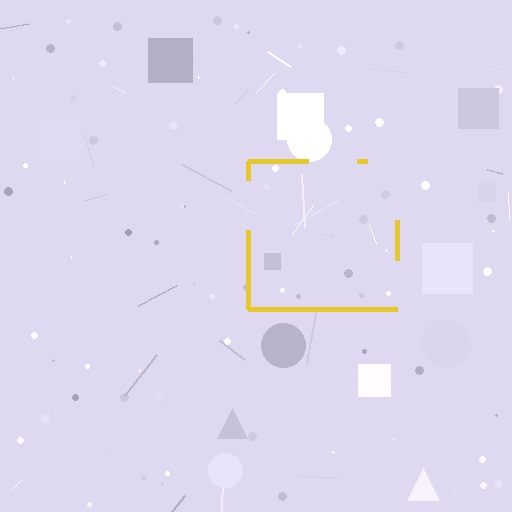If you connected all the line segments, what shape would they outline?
They would outline a square.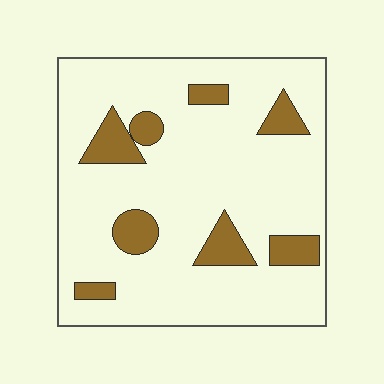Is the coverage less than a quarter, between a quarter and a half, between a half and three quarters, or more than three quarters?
Less than a quarter.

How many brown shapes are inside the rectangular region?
8.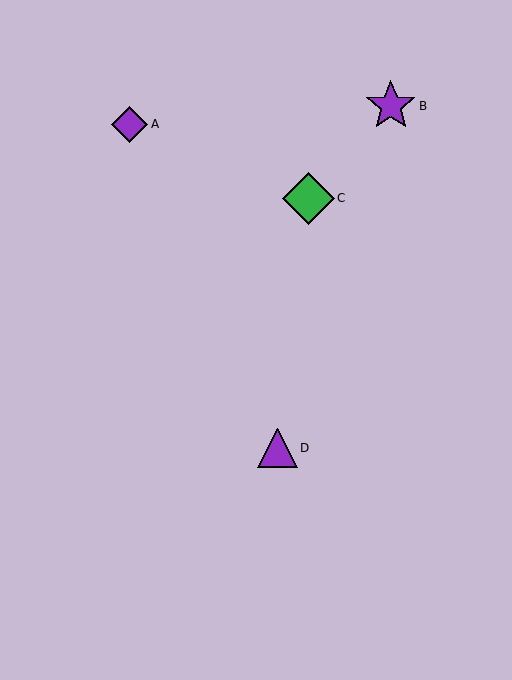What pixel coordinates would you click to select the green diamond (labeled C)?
Click at (308, 198) to select the green diamond C.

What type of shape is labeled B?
Shape B is a purple star.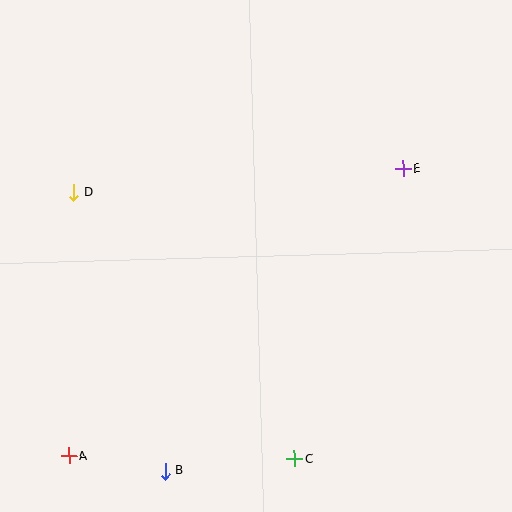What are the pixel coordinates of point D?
Point D is at (74, 192).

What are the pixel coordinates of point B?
Point B is at (165, 471).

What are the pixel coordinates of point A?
Point A is at (69, 456).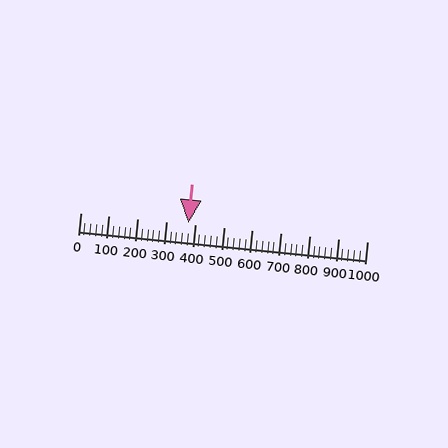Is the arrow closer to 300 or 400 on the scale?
The arrow is closer to 400.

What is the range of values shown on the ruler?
The ruler shows values from 0 to 1000.